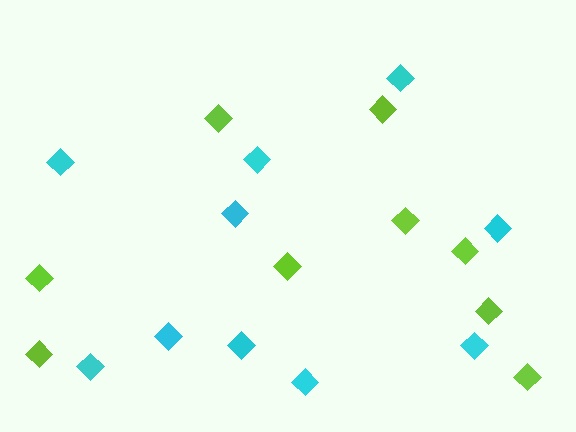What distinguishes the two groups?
There are 2 groups: one group of cyan diamonds (10) and one group of lime diamonds (9).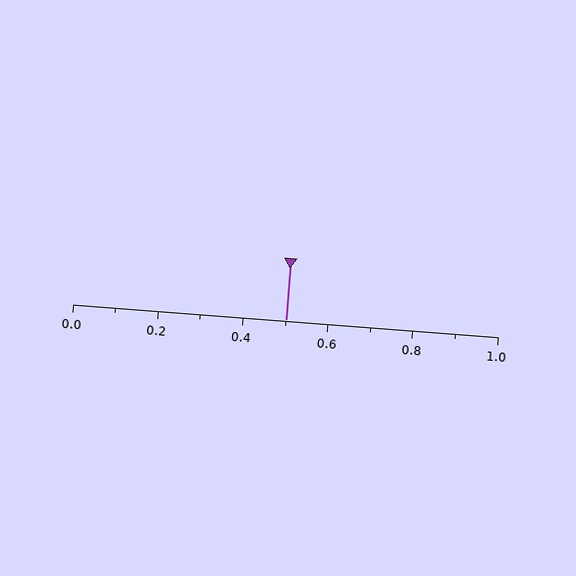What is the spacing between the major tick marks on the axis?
The major ticks are spaced 0.2 apart.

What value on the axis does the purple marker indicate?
The marker indicates approximately 0.5.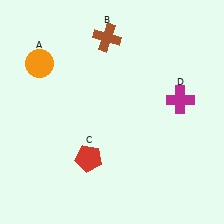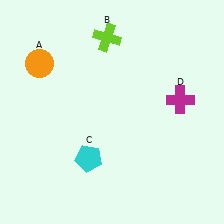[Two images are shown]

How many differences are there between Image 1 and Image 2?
There are 2 differences between the two images.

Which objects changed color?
B changed from brown to lime. C changed from red to cyan.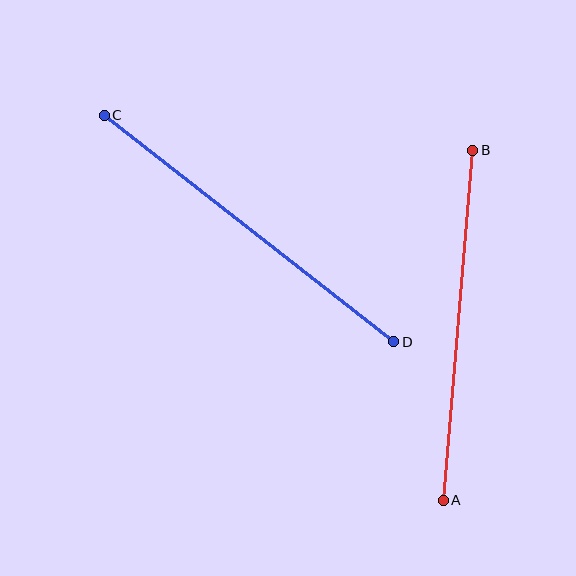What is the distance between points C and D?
The distance is approximately 367 pixels.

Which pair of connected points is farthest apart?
Points C and D are farthest apart.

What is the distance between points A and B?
The distance is approximately 351 pixels.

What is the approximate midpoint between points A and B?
The midpoint is at approximately (458, 325) pixels.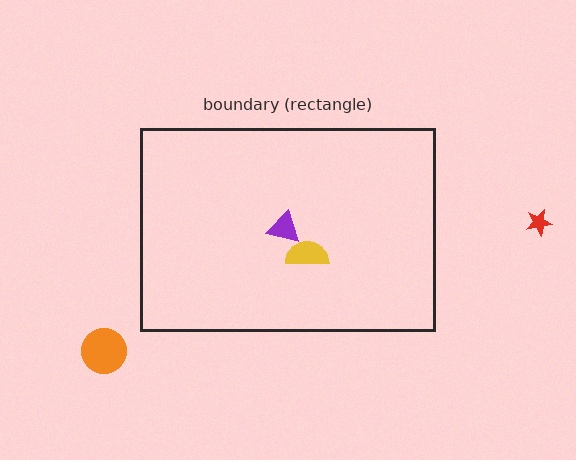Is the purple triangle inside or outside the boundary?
Inside.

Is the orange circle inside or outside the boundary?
Outside.